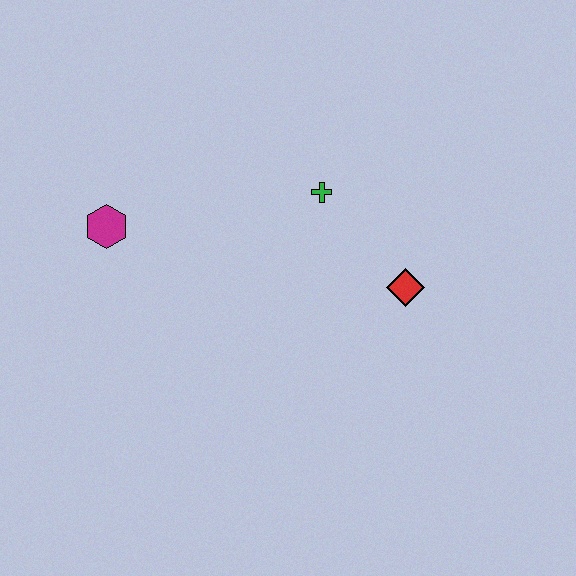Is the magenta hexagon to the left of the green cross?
Yes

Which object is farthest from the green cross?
The magenta hexagon is farthest from the green cross.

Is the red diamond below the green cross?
Yes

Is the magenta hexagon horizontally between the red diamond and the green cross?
No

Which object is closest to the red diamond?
The green cross is closest to the red diamond.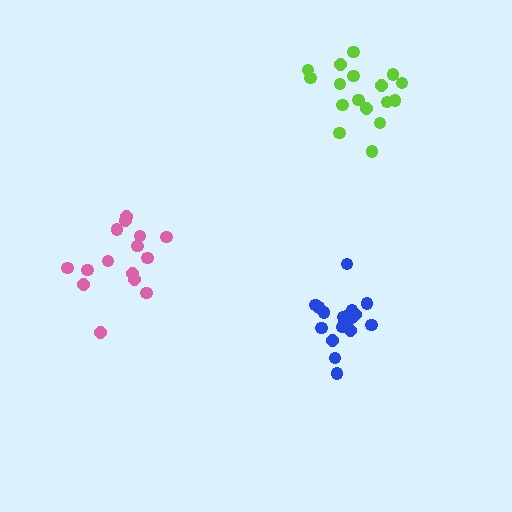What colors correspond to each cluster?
The clusters are colored: blue, pink, lime.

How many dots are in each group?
Group 1: 18 dots, Group 2: 15 dots, Group 3: 17 dots (50 total).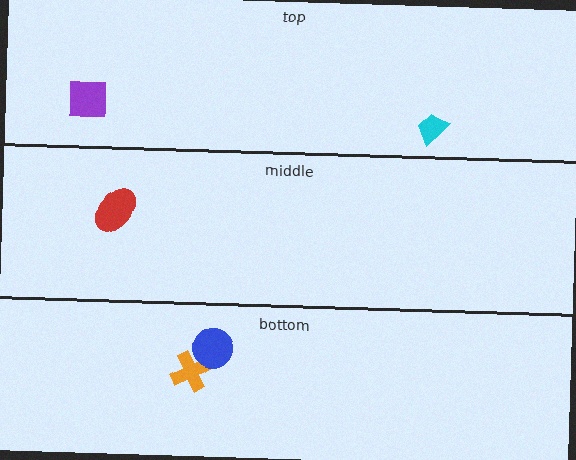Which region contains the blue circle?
The bottom region.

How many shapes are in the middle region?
1.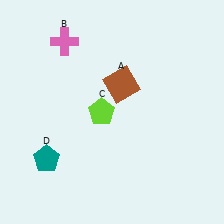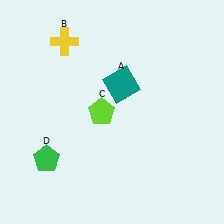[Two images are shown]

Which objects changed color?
A changed from brown to teal. B changed from pink to yellow. D changed from teal to green.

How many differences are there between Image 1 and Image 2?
There are 3 differences between the two images.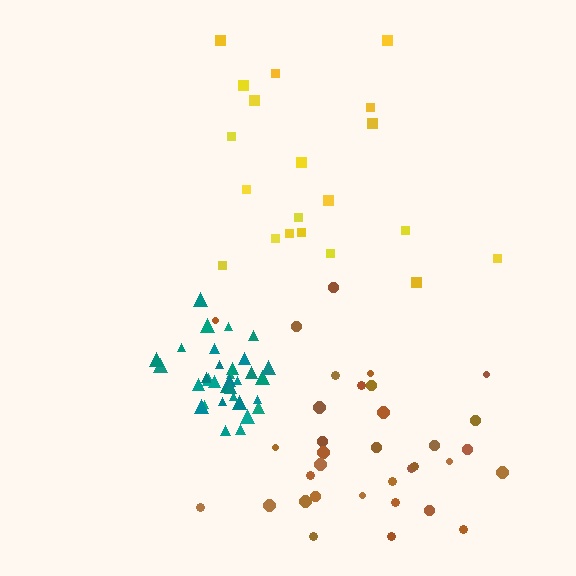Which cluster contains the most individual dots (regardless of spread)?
Brown (34).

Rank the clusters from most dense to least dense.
teal, brown, yellow.